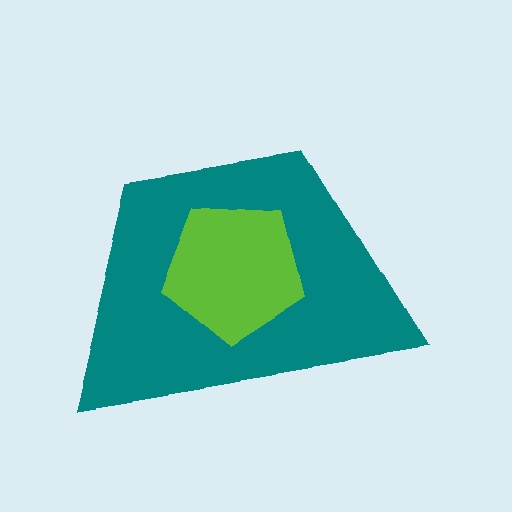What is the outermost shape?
The teal trapezoid.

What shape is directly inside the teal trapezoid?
The lime pentagon.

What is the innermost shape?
The lime pentagon.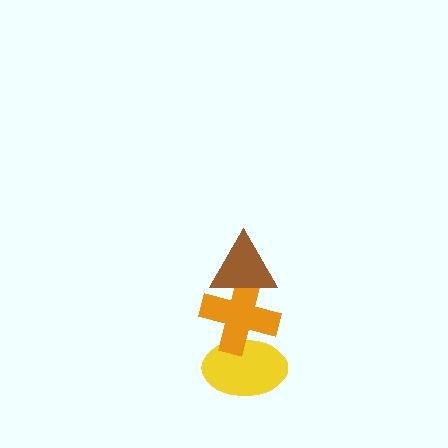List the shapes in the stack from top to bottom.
From top to bottom: the brown triangle, the orange cross, the yellow ellipse.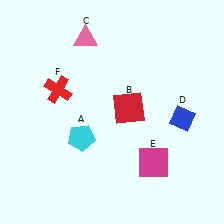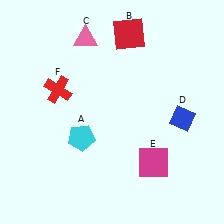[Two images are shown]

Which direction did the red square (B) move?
The red square (B) moved up.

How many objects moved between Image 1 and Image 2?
1 object moved between the two images.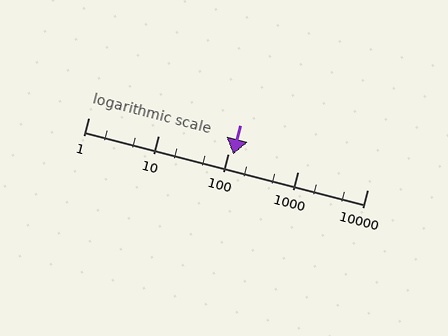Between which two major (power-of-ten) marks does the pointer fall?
The pointer is between 100 and 1000.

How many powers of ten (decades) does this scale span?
The scale spans 4 decades, from 1 to 10000.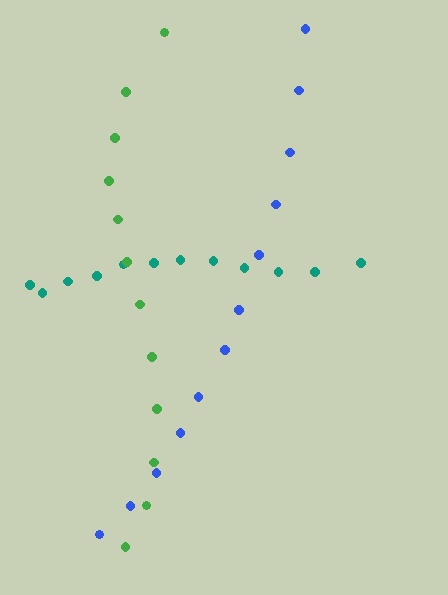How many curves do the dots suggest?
There are 3 distinct paths.